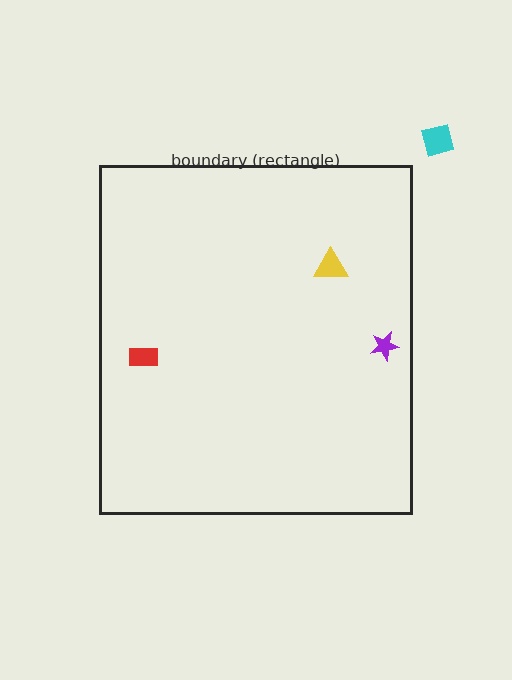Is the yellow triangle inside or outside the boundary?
Inside.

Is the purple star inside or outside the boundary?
Inside.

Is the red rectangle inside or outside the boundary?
Inside.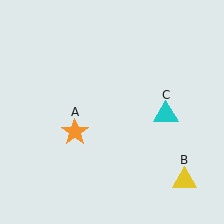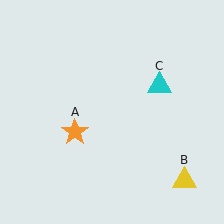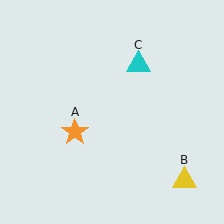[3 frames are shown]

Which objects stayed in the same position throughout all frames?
Orange star (object A) and yellow triangle (object B) remained stationary.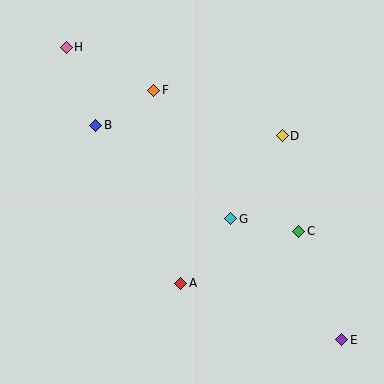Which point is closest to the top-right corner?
Point D is closest to the top-right corner.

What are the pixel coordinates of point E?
Point E is at (342, 340).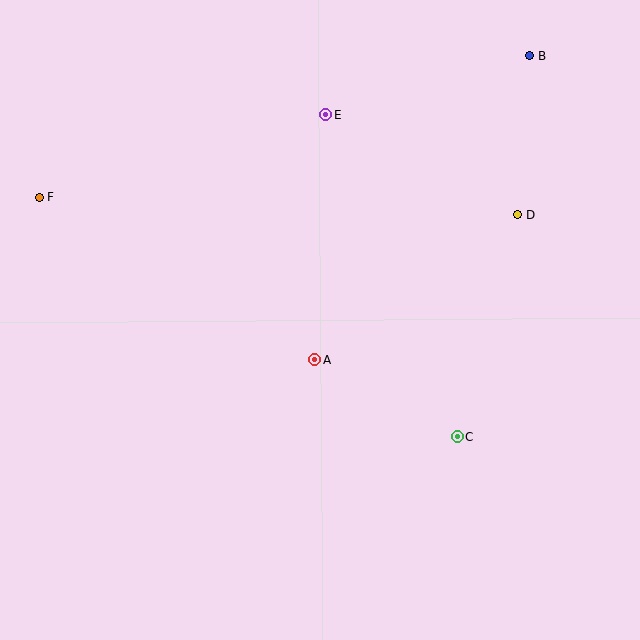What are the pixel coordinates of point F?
Point F is at (39, 198).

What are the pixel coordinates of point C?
Point C is at (457, 437).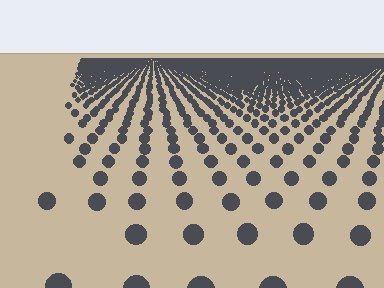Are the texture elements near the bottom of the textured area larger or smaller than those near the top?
Larger. Near the bottom, elements are closer to the viewer and appear at a bigger on-screen size.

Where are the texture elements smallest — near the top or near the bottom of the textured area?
Near the top.